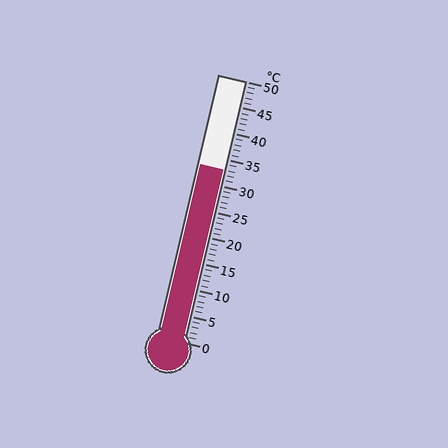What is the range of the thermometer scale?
The thermometer scale ranges from 0°C to 50°C.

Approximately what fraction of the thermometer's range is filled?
The thermometer is filled to approximately 65% of its range.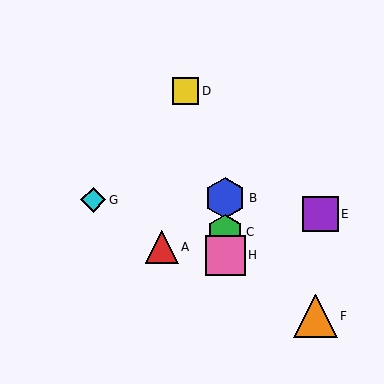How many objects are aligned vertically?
3 objects (B, C, H) are aligned vertically.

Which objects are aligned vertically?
Objects B, C, H are aligned vertically.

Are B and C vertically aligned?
Yes, both are at x≈225.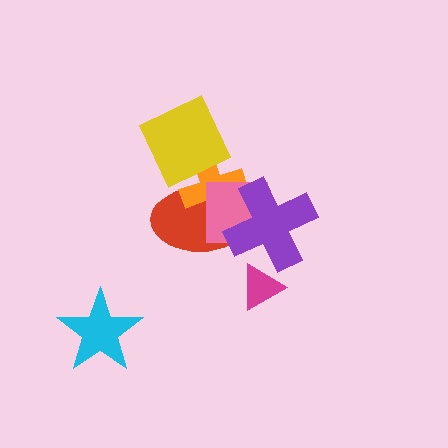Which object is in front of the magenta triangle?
The purple cross is in front of the magenta triangle.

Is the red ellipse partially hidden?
Yes, it is partially covered by another shape.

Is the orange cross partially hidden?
Yes, it is partially covered by another shape.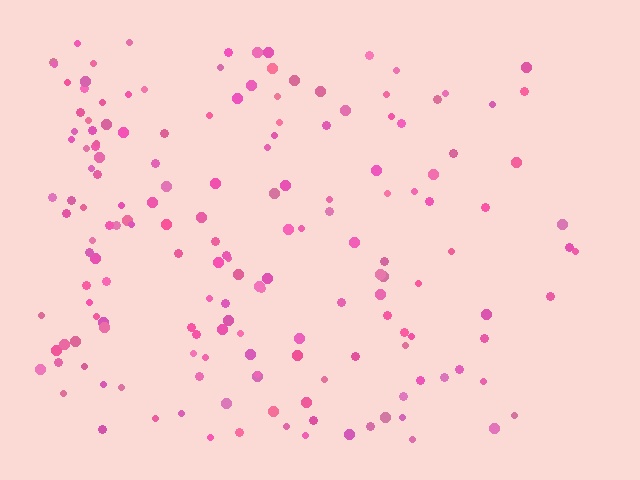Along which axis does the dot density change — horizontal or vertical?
Horizontal.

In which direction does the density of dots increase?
From right to left, with the left side densest.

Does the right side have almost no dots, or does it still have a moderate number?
Still a moderate number, just noticeably fewer than the left.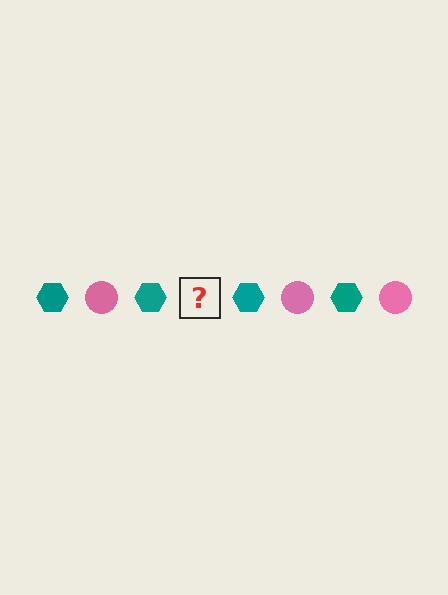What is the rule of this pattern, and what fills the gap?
The rule is that the pattern alternates between teal hexagon and pink circle. The gap should be filled with a pink circle.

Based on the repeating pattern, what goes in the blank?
The blank should be a pink circle.